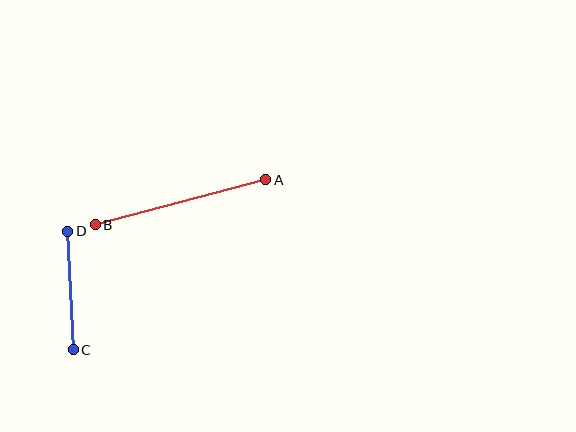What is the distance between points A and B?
The distance is approximately 176 pixels.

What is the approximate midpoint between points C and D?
The midpoint is at approximately (70, 290) pixels.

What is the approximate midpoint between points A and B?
The midpoint is at approximately (181, 202) pixels.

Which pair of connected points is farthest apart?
Points A and B are farthest apart.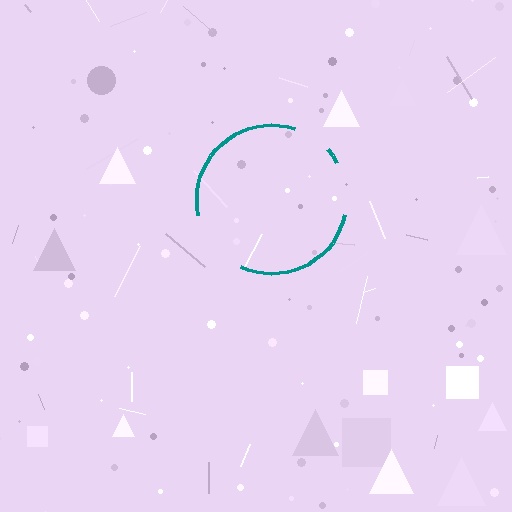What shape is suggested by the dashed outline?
The dashed outline suggests a circle.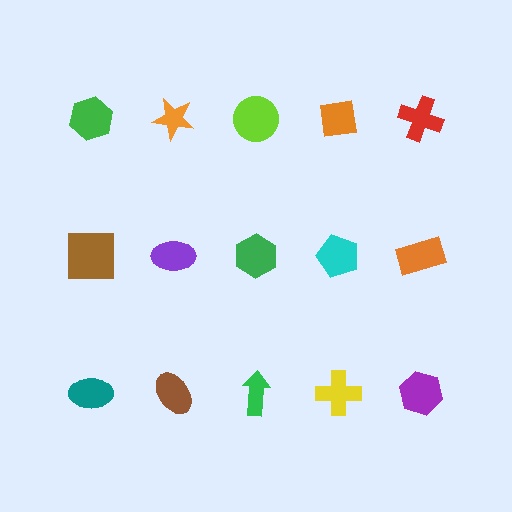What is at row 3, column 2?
A brown ellipse.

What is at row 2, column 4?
A cyan pentagon.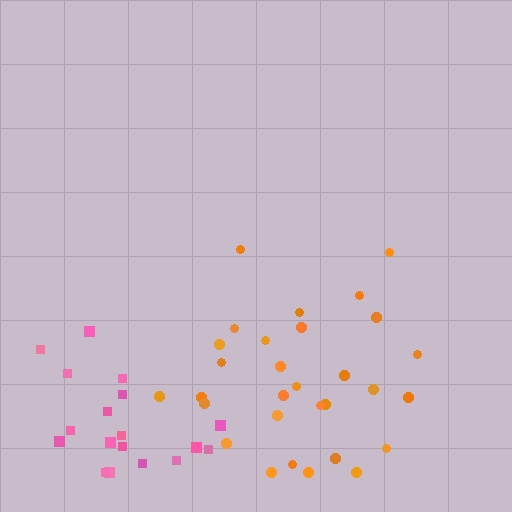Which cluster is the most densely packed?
Pink.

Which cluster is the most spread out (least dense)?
Orange.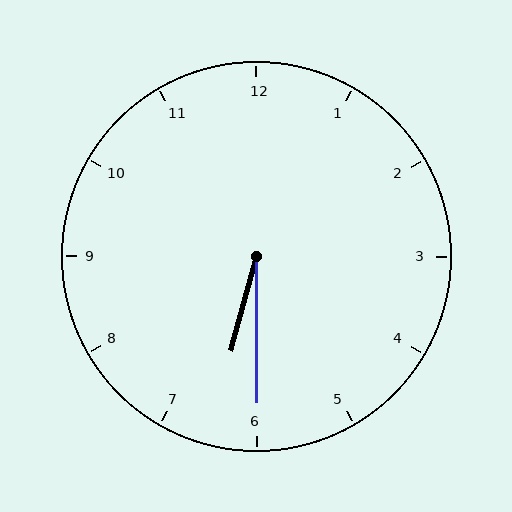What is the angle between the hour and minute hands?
Approximately 15 degrees.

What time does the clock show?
6:30.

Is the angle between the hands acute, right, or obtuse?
It is acute.